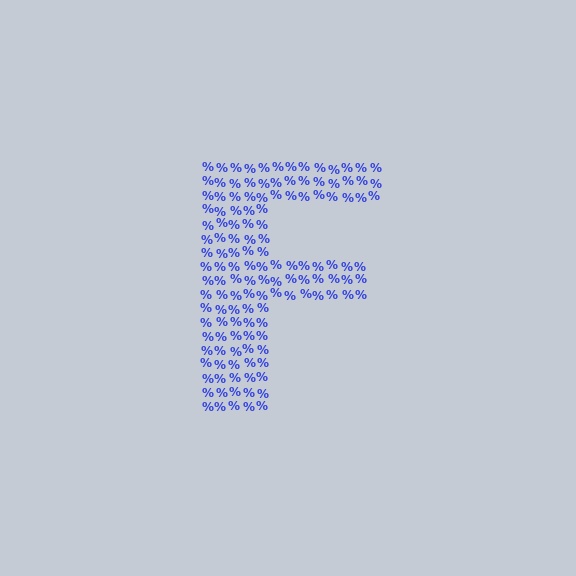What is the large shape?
The large shape is the letter F.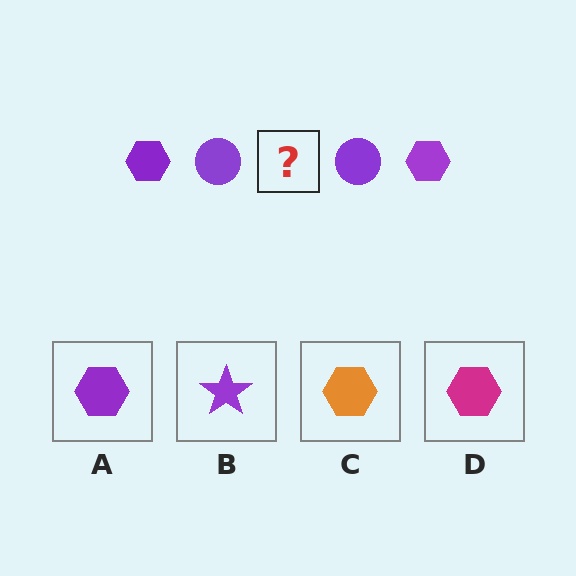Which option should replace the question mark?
Option A.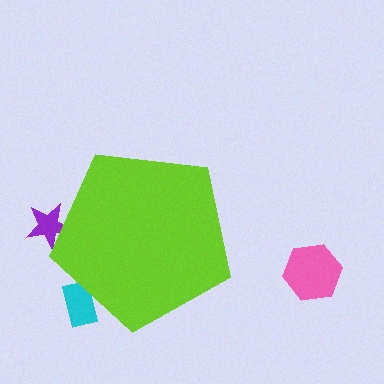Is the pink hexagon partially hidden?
No, the pink hexagon is fully visible.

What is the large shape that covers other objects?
A lime pentagon.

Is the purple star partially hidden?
Yes, the purple star is partially hidden behind the lime pentagon.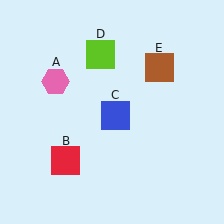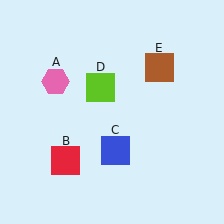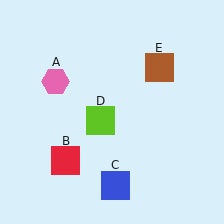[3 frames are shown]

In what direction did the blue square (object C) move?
The blue square (object C) moved down.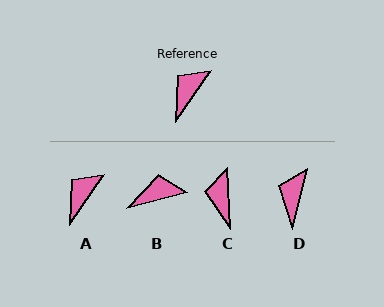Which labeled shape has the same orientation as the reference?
A.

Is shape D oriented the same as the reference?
No, it is off by about 20 degrees.